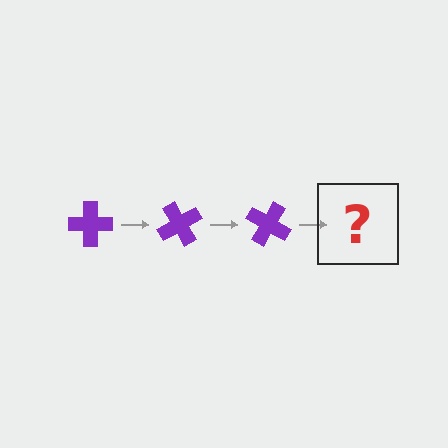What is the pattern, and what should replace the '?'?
The pattern is that the cross rotates 60 degrees each step. The '?' should be a purple cross rotated 180 degrees.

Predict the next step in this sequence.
The next step is a purple cross rotated 180 degrees.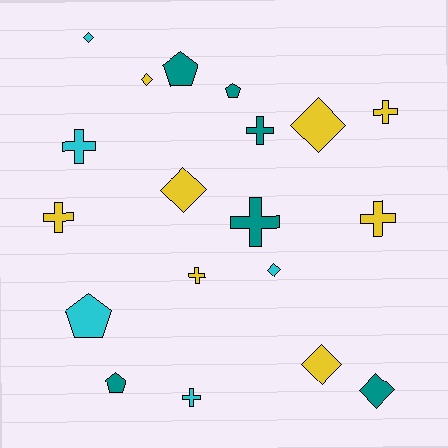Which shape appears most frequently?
Cross, with 8 objects.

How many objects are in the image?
There are 19 objects.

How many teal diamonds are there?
There is 1 teal diamond.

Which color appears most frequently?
Yellow, with 8 objects.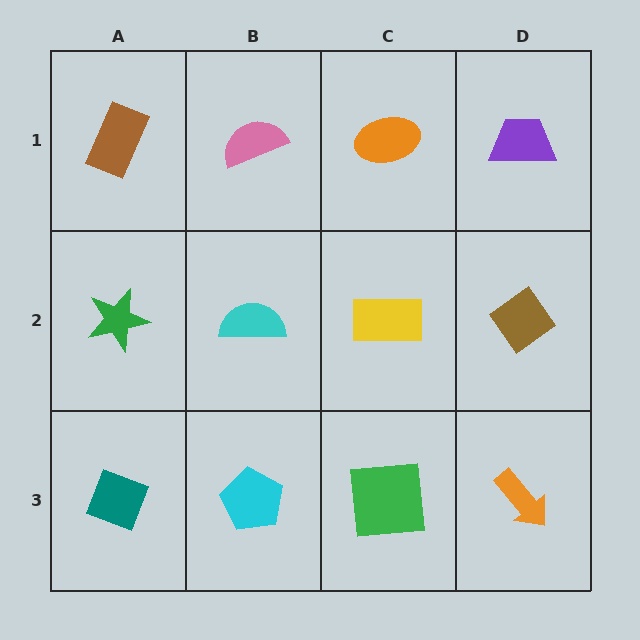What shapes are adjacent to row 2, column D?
A purple trapezoid (row 1, column D), an orange arrow (row 3, column D), a yellow rectangle (row 2, column C).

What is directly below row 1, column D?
A brown diamond.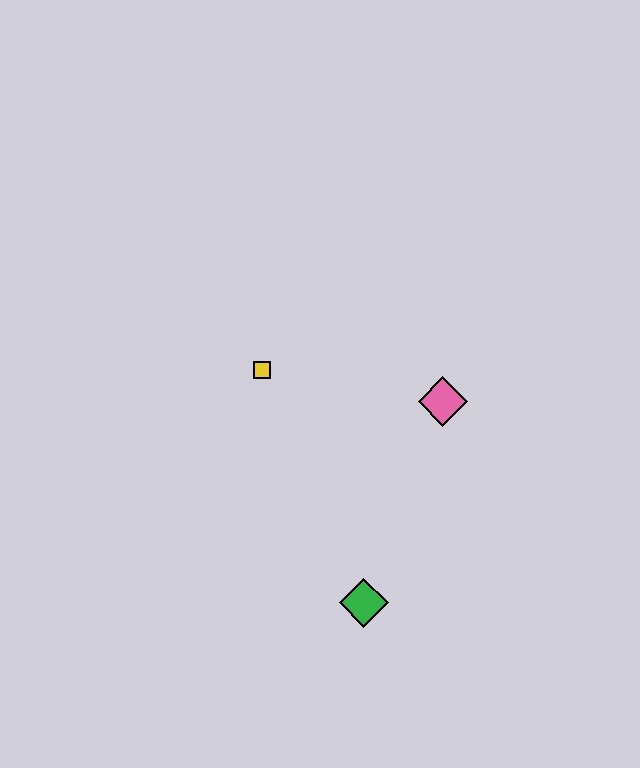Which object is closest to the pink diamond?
The yellow square is closest to the pink diamond.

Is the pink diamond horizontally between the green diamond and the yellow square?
No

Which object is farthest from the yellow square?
The green diamond is farthest from the yellow square.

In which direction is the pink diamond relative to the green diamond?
The pink diamond is above the green diamond.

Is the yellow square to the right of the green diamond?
No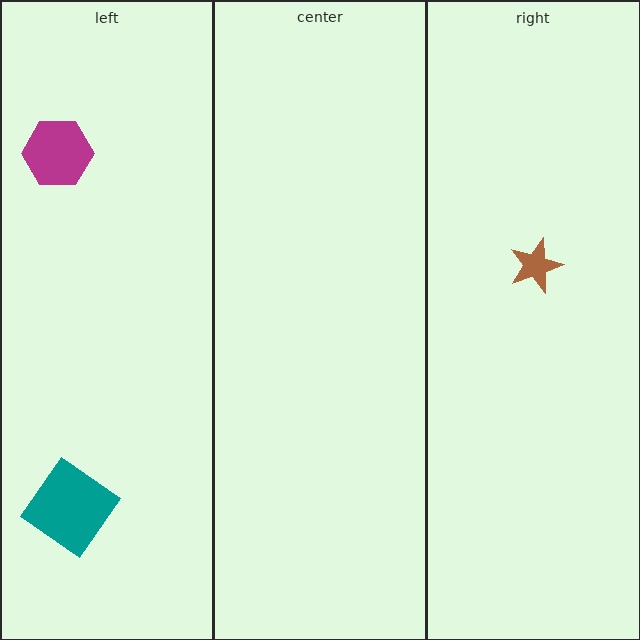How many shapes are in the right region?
1.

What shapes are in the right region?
The brown star.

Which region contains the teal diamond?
The left region.